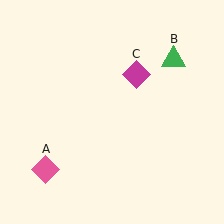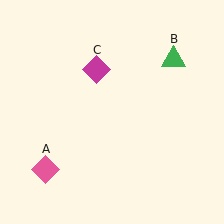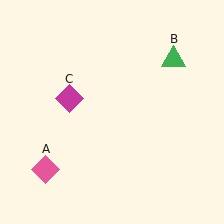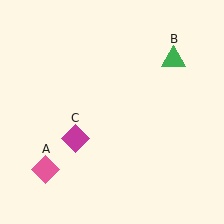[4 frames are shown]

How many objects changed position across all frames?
1 object changed position: magenta diamond (object C).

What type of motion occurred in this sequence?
The magenta diamond (object C) rotated counterclockwise around the center of the scene.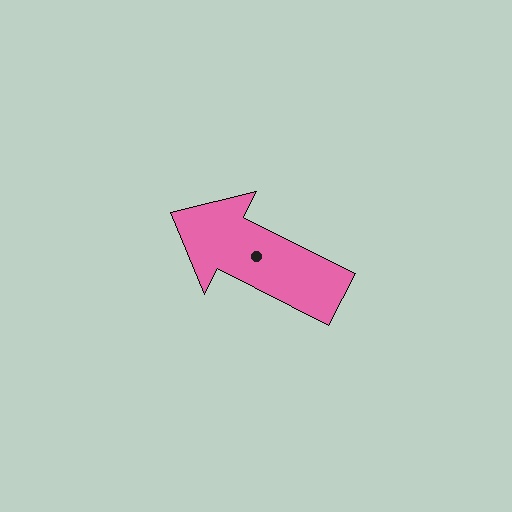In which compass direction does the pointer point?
Northwest.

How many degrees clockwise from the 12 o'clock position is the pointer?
Approximately 297 degrees.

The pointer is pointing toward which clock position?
Roughly 10 o'clock.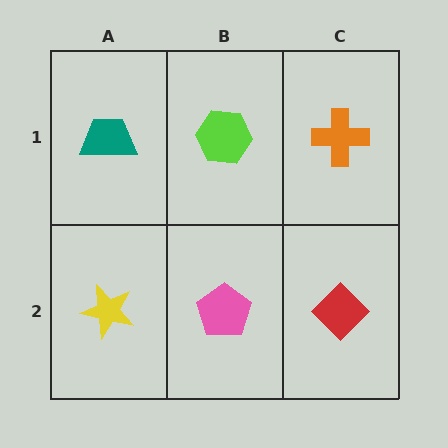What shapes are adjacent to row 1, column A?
A yellow star (row 2, column A), a lime hexagon (row 1, column B).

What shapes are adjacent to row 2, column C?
An orange cross (row 1, column C), a pink pentagon (row 2, column B).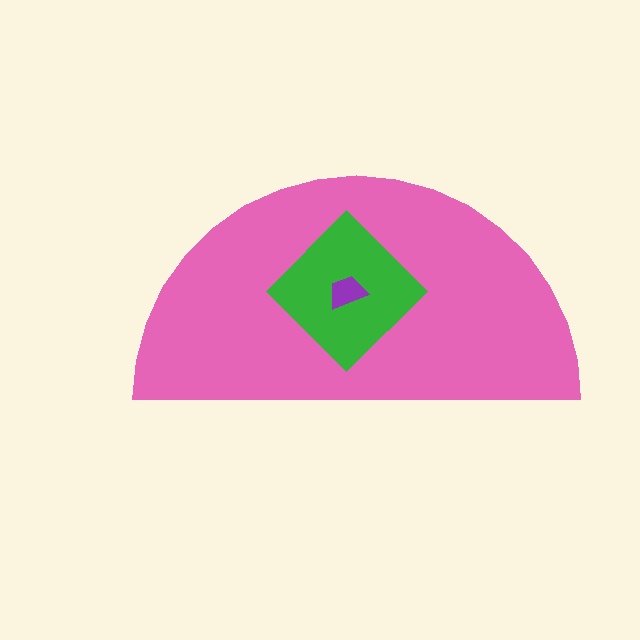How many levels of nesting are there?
3.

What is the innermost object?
The purple trapezoid.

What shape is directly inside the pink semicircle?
The green diamond.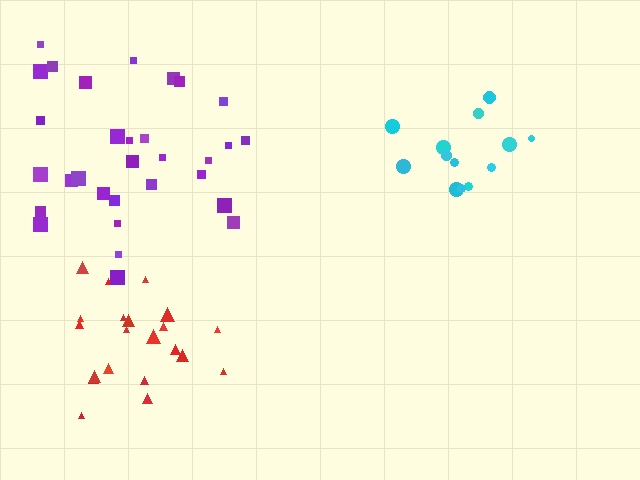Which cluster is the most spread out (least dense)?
Purple.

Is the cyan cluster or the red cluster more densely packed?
Red.